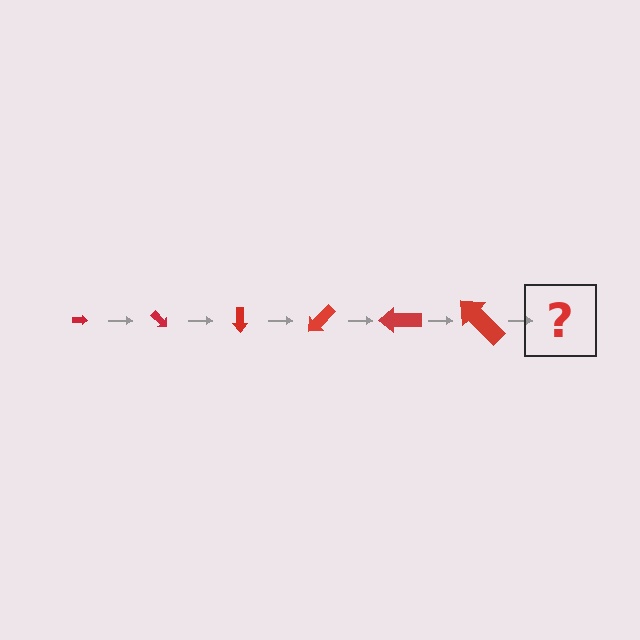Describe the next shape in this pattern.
It should be an arrow, larger than the previous one and rotated 270 degrees from the start.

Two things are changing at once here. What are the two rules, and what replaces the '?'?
The two rules are that the arrow grows larger each step and it rotates 45 degrees each step. The '?' should be an arrow, larger than the previous one and rotated 270 degrees from the start.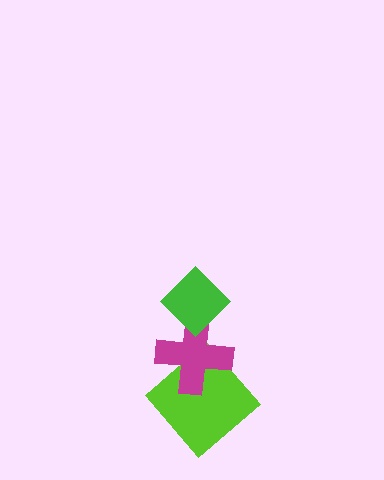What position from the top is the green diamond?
The green diamond is 1st from the top.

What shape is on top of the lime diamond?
The magenta cross is on top of the lime diamond.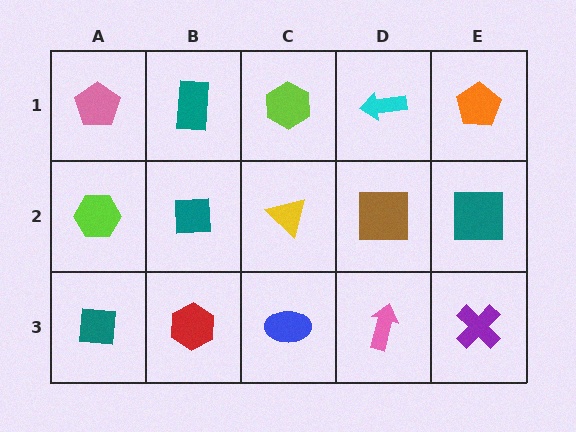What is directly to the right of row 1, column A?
A teal rectangle.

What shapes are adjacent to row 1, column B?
A teal square (row 2, column B), a pink pentagon (row 1, column A), a lime hexagon (row 1, column C).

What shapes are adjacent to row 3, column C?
A yellow triangle (row 2, column C), a red hexagon (row 3, column B), a pink arrow (row 3, column D).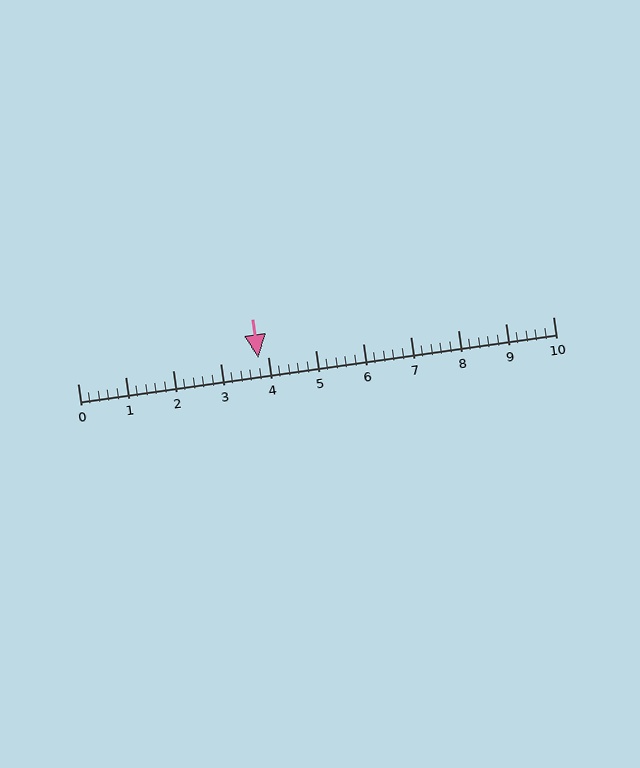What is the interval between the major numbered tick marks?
The major tick marks are spaced 1 units apart.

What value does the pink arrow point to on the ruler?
The pink arrow points to approximately 3.8.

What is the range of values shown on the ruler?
The ruler shows values from 0 to 10.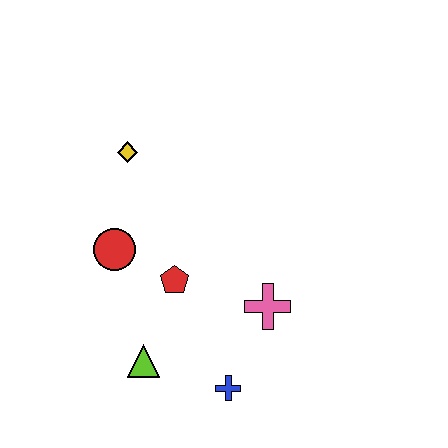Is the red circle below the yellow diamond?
Yes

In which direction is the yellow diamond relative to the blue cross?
The yellow diamond is above the blue cross.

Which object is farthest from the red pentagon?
The yellow diamond is farthest from the red pentagon.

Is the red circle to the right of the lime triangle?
No